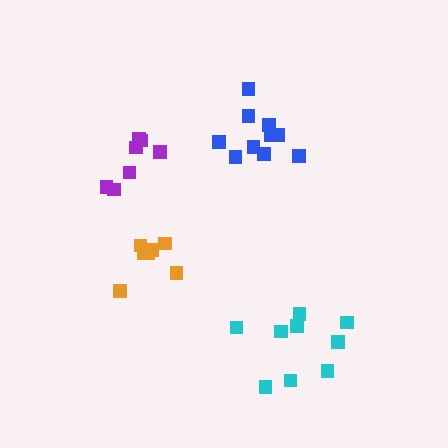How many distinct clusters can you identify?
There are 4 distinct clusters.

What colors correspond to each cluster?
The clusters are colored: orange, cyan, blue, purple.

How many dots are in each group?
Group 1: 7 dots, Group 2: 9 dots, Group 3: 10 dots, Group 4: 7 dots (33 total).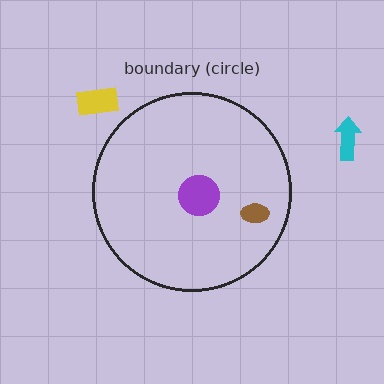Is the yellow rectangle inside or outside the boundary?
Outside.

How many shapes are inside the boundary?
2 inside, 2 outside.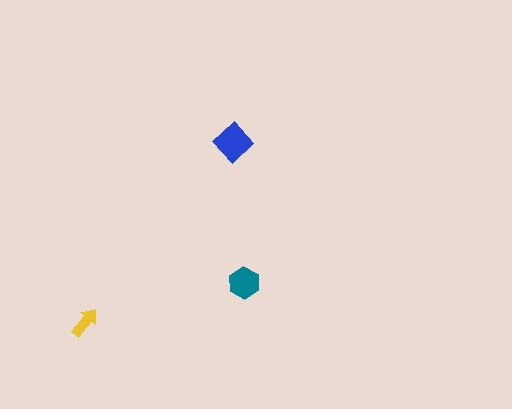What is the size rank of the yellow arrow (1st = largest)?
3rd.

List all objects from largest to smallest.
The blue diamond, the teal hexagon, the yellow arrow.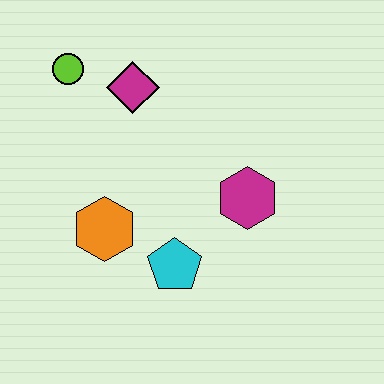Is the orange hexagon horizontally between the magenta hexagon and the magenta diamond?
No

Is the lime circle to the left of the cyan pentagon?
Yes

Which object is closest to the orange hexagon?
The cyan pentagon is closest to the orange hexagon.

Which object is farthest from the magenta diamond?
The cyan pentagon is farthest from the magenta diamond.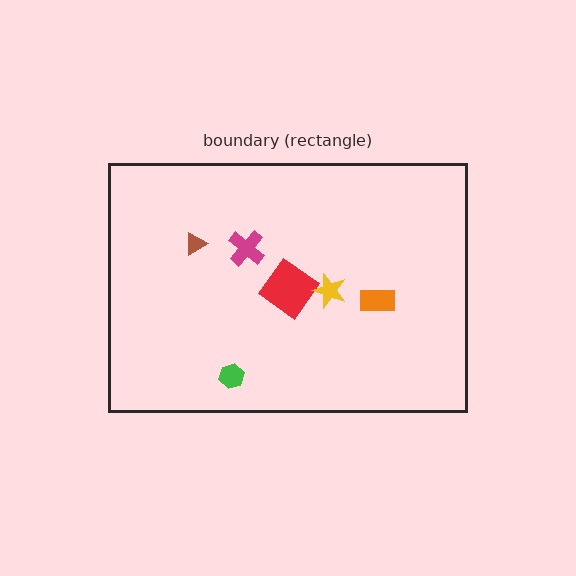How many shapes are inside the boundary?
6 inside, 0 outside.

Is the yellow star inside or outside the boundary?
Inside.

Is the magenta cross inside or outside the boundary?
Inside.